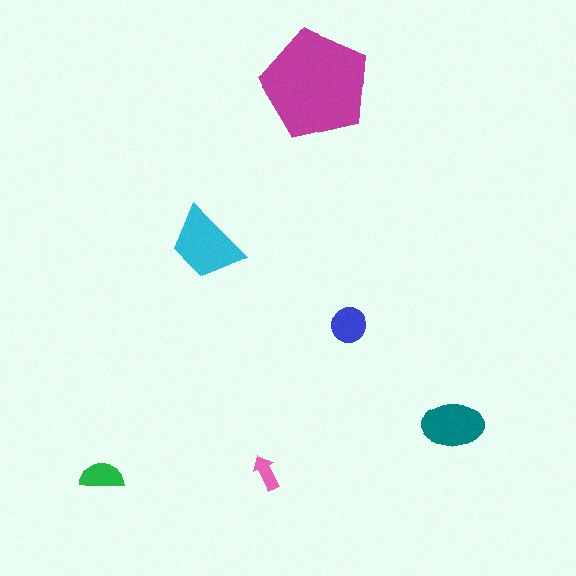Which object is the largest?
The magenta pentagon.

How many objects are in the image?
There are 6 objects in the image.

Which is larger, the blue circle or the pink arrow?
The blue circle.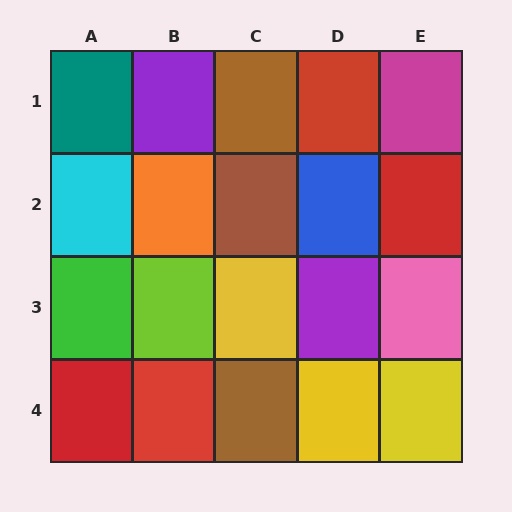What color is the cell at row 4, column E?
Yellow.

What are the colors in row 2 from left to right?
Cyan, orange, brown, blue, red.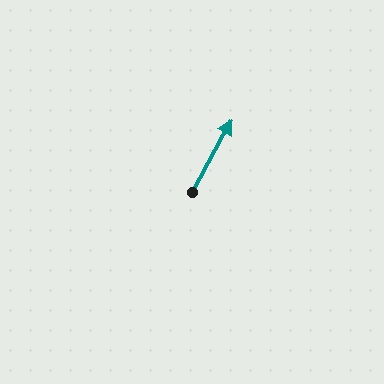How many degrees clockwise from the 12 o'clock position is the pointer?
Approximately 29 degrees.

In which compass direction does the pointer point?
Northeast.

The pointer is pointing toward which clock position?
Roughly 1 o'clock.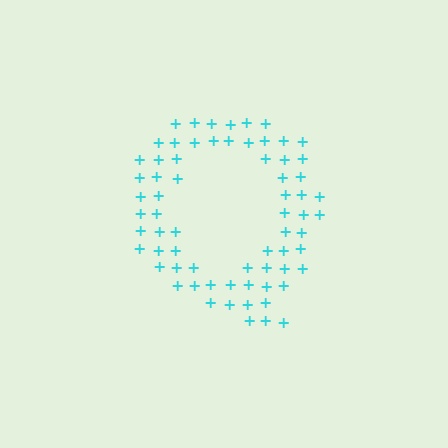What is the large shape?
The large shape is the letter Q.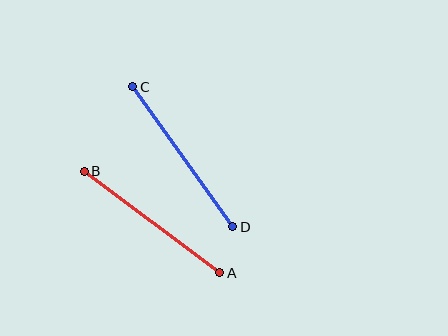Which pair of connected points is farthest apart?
Points C and D are farthest apart.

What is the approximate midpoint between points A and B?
The midpoint is at approximately (152, 222) pixels.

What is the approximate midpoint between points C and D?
The midpoint is at approximately (183, 157) pixels.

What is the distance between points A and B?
The distance is approximately 169 pixels.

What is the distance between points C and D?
The distance is approximately 172 pixels.